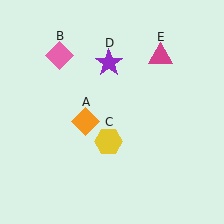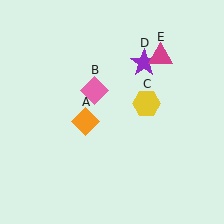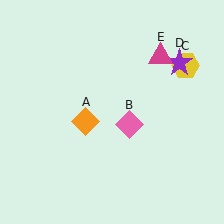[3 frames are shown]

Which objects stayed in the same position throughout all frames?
Orange diamond (object A) and magenta triangle (object E) remained stationary.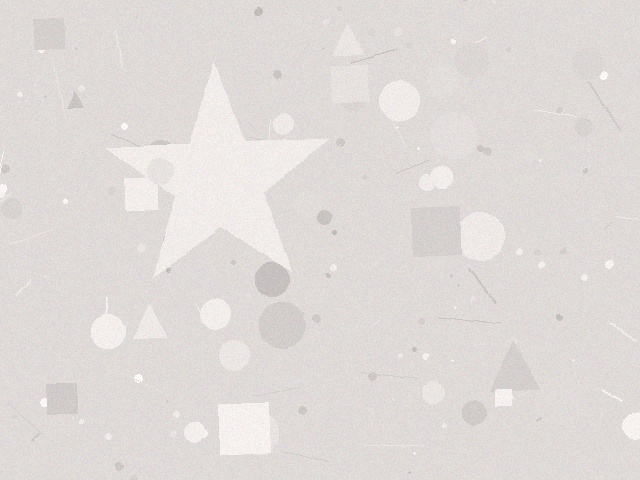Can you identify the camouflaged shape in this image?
The camouflaged shape is a star.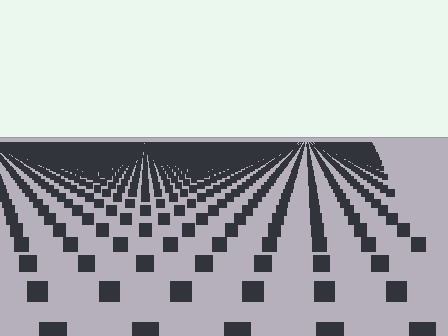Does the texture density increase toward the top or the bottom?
Density increases toward the top.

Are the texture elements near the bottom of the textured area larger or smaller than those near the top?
Larger. Near the bottom, elements are closer to the viewer and appear at a bigger on-screen size.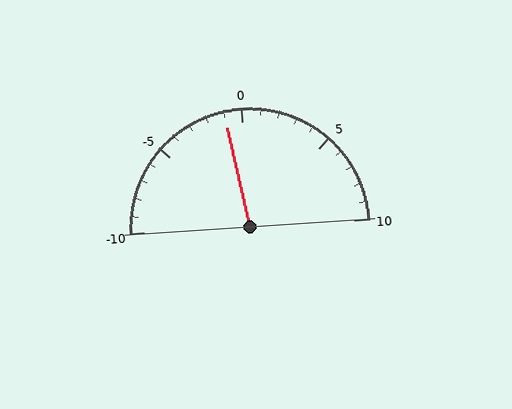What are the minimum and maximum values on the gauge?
The gauge ranges from -10 to 10.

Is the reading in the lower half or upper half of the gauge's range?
The reading is in the lower half of the range (-10 to 10).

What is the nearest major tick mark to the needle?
The nearest major tick mark is 0.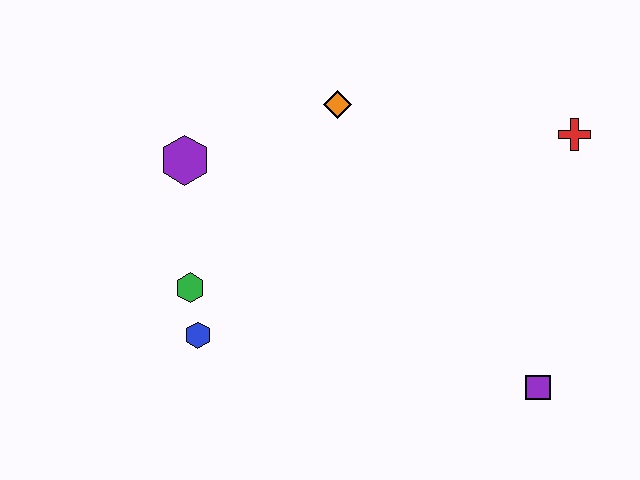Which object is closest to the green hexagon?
The blue hexagon is closest to the green hexagon.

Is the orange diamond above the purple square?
Yes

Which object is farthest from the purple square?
The purple hexagon is farthest from the purple square.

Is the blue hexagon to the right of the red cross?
No